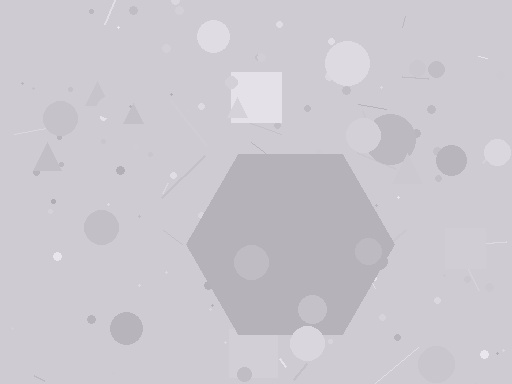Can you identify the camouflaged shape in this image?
The camouflaged shape is a hexagon.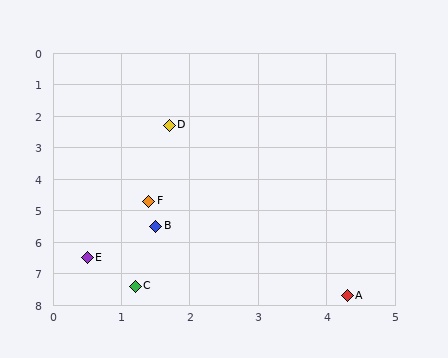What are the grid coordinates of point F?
Point F is at approximately (1.4, 4.7).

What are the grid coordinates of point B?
Point B is at approximately (1.5, 5.5).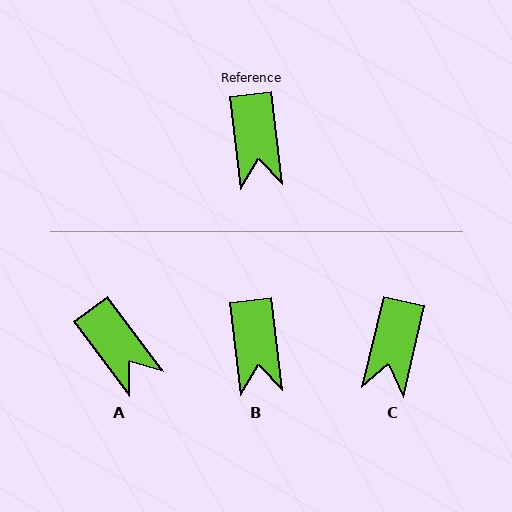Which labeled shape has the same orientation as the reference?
B.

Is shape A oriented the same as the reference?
No, it is off by about 30 degrees.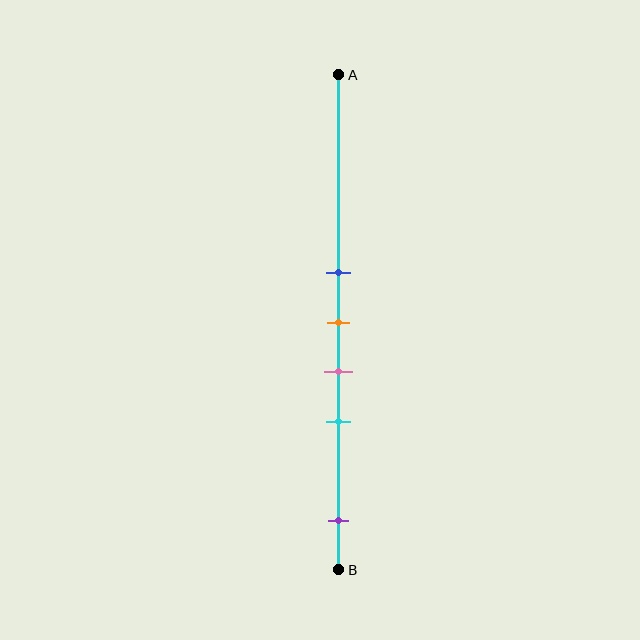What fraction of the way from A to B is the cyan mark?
The cyan mark is approximately 70% (0.7) of the way from A to B.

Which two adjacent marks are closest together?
The blue and orange marks are the closest adjacent pair.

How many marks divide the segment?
There are 5 marks dividing the segment.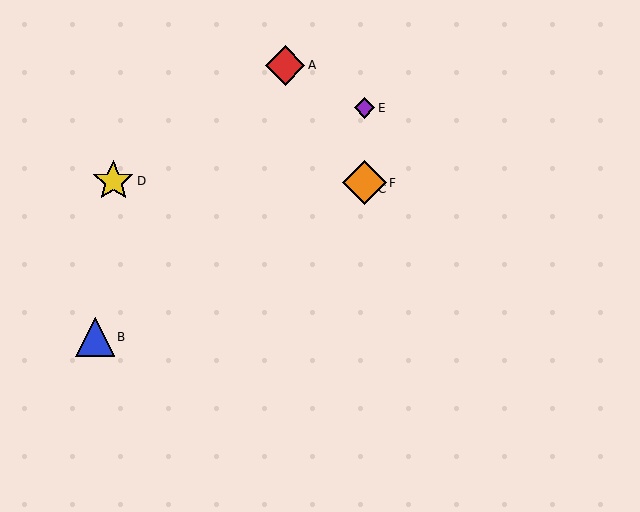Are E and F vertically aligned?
Yes, both are at x≈364.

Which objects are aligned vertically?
Objects C, E, F are aligned vertically.